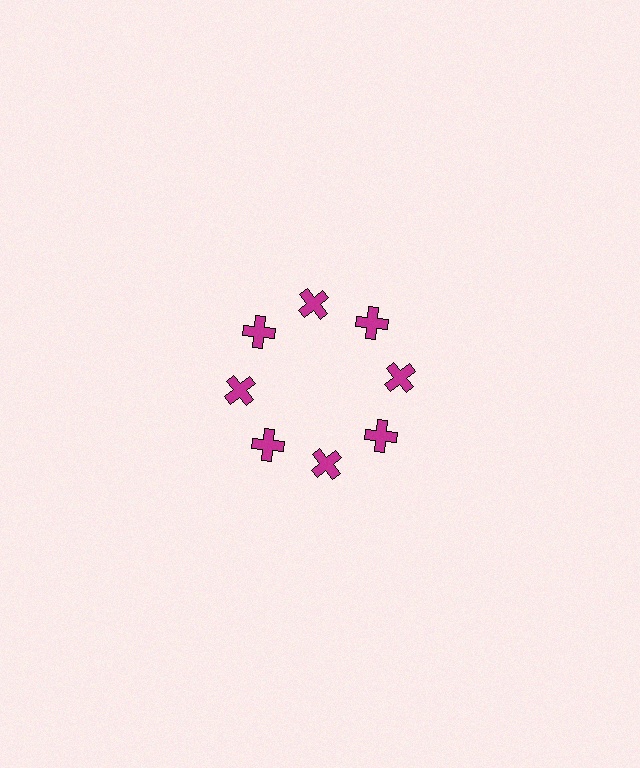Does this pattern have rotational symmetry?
Yes, this pattern has 8-fold rotational symmetry. It looks the same after rotating 45 degrees around the center.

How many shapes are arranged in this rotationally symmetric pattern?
There are 8 shapes, arranged in 8 groups of 1.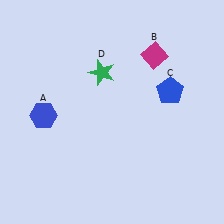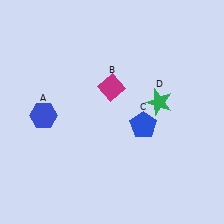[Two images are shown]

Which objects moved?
The objects that moved are: the magenta diamond (B), the blue pentagon (C), the green star (D).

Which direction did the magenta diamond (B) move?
The magenta diamond (B) moved left.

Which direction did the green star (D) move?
The green star (D) moved right.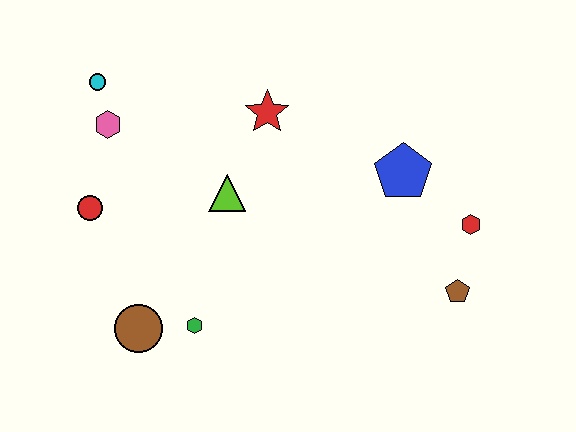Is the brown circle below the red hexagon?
Yes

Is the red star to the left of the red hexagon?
Yes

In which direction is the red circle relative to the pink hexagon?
The red circle is below the pink hexagon.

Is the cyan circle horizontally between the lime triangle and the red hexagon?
No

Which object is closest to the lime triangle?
The red star is closest to the lime triangle.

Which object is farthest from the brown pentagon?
The cyan circle is farthest from the brown pentagon.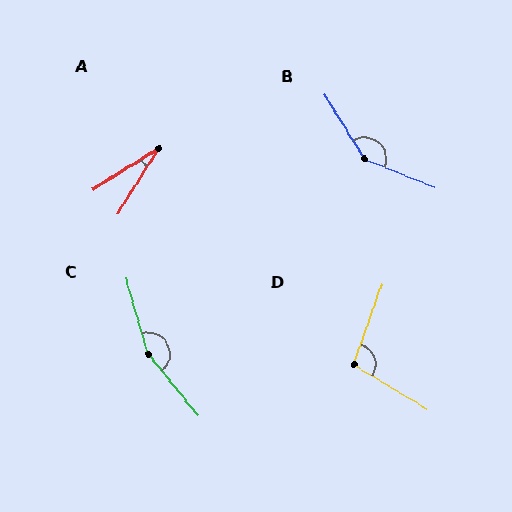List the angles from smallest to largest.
A (26°), D (102°), B (143°), C (157°).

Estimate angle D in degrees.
Approximately 102 degrees.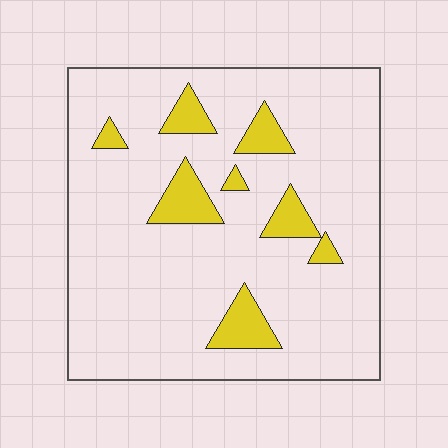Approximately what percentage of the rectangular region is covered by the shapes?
Approximately 10%.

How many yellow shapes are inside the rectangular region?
8.